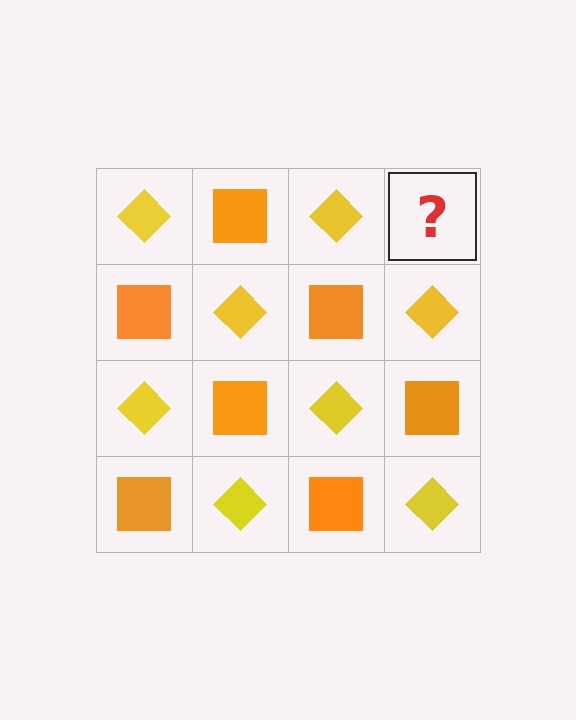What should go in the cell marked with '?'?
The missing cell should contain an orange square.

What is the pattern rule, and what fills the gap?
The rule is that it alternates yellow diamond and orange square in a checkerboard pattern. The gap should be filled with an orange square.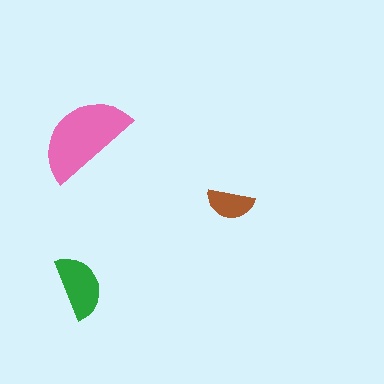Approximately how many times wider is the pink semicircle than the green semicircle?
About 1.5 times wider.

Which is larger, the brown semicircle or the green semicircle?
The green one.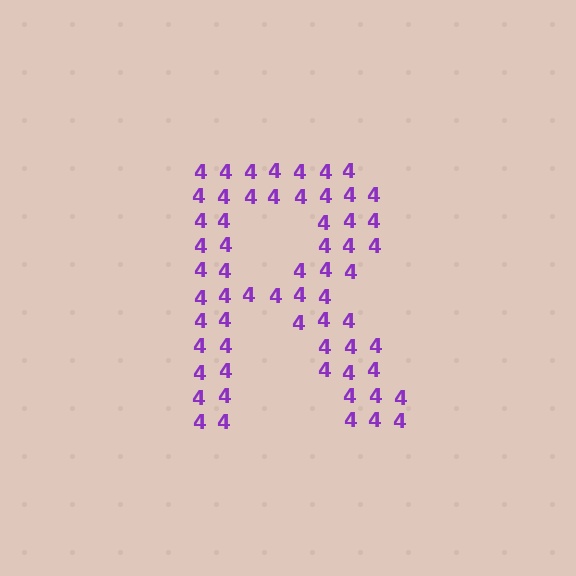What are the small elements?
The small elements are digit 4's.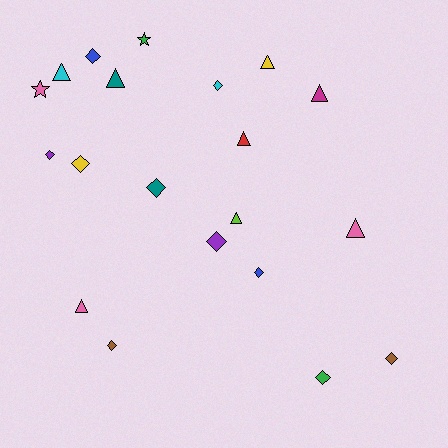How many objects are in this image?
There are 20 objects.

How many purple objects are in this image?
There are 2 purple objects.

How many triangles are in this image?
There are 8 triangles.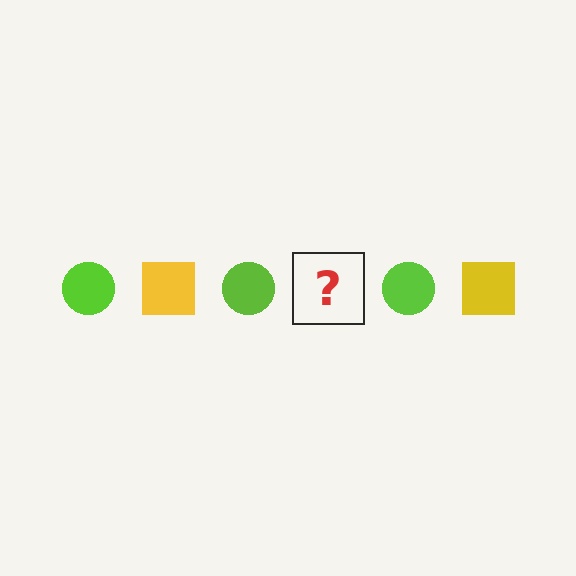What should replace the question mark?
The question mark should be replaced with a yellow square.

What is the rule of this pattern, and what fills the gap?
The rule is that the pattern alternates between lime circle and yellow square. The gap should be filled with a yellow square.